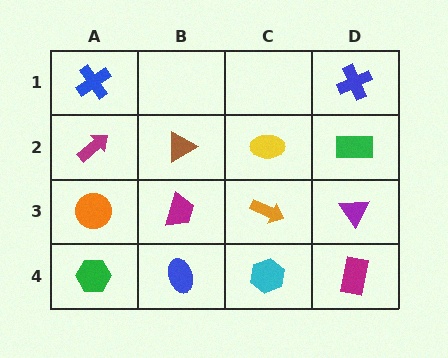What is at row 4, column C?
A cyan hexagon.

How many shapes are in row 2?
4 shapes.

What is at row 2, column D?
A green rectangle.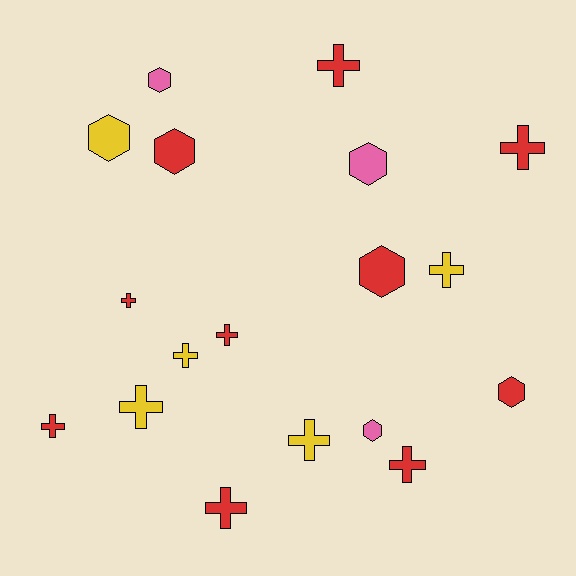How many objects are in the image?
There are 18 objects.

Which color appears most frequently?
Red, with 10 objects.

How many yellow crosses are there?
There are 4 yellow crosses.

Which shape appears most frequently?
Cross, with 11 objects.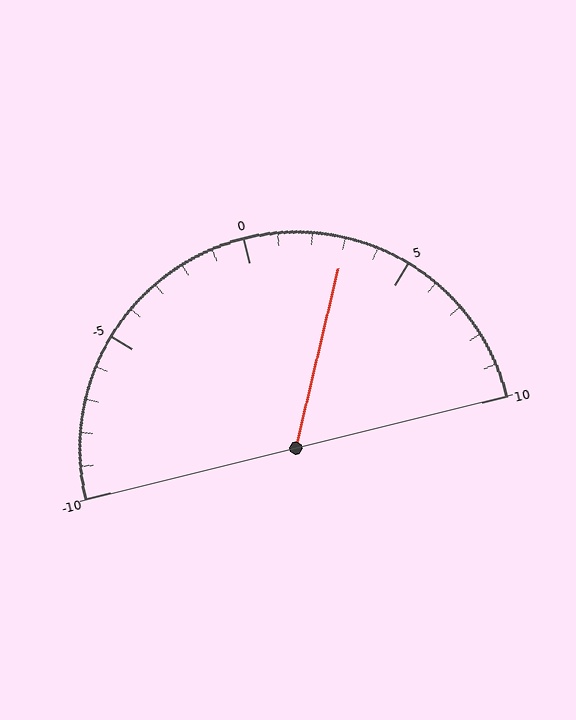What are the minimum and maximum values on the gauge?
The gauge ranges from -10 to 10.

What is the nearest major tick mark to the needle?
The nearest major tick mark is 5.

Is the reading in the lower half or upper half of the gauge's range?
The reading is in the upper half of the range (-10 to 10).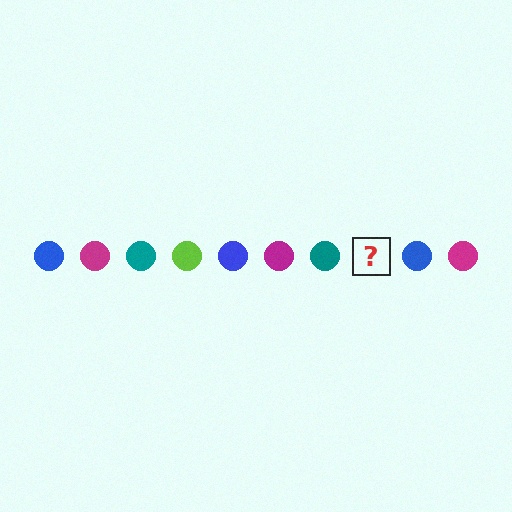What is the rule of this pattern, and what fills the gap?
The rule is that the pattern cycles through blue, magenta, teal, lime circles. The gap should be filled with a lime circle.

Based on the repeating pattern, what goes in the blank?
The blank should be a lime circle.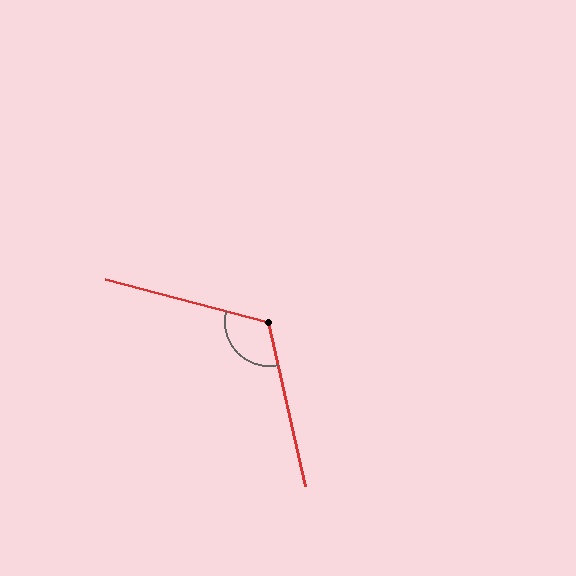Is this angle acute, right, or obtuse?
It is obtuse.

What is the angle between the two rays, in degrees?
Approximately 117 degrees.